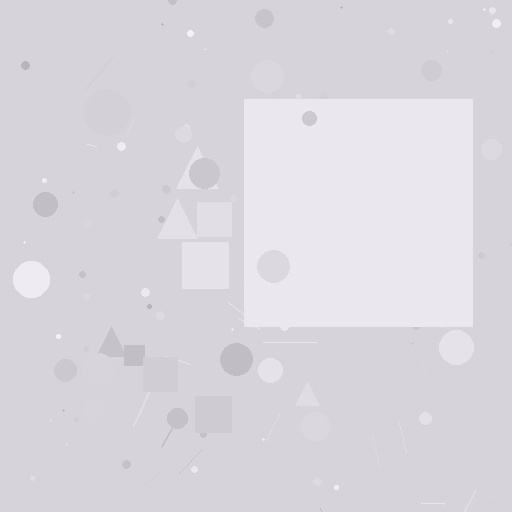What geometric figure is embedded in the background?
A square is embedded in the background.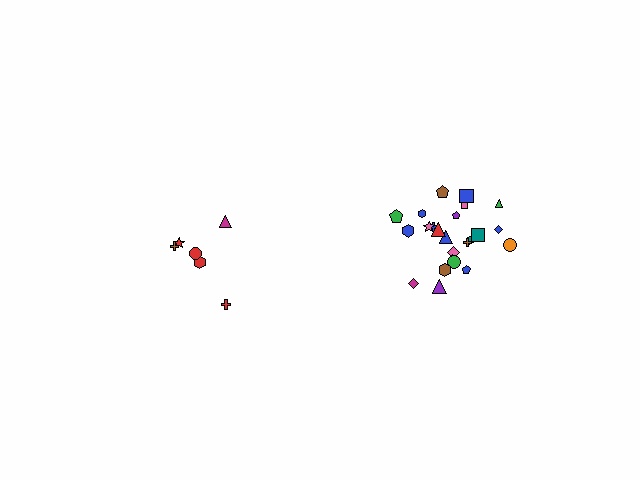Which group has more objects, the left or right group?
The right group.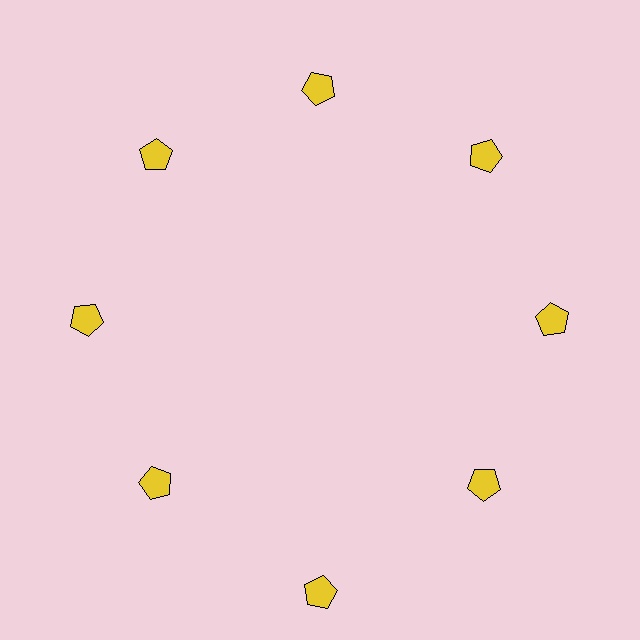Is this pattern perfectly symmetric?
No. The 8 yellow pentagons are arranged in a ring, but one element near the 6 o'clock position is pushed outward from the center, breaking the 8-fold rotational symmetry.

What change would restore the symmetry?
The symmetry would be restored by moving it inward, back onto the ring so that all 8 pentagons sit at equal angles and equal distance from the center.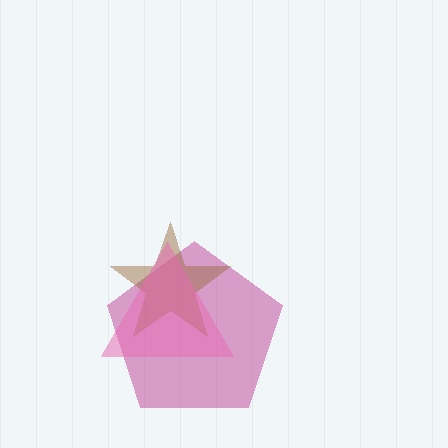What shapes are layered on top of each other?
The layered shapes are: a magenta pentagon, a brown star, a pink triangle.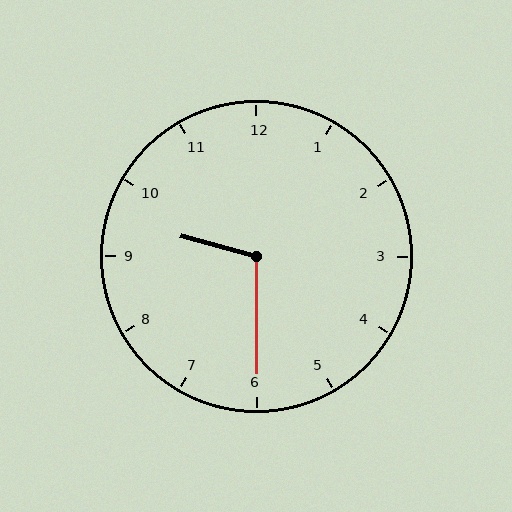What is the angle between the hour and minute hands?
Approximately 105 degrees.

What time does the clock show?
9:30.